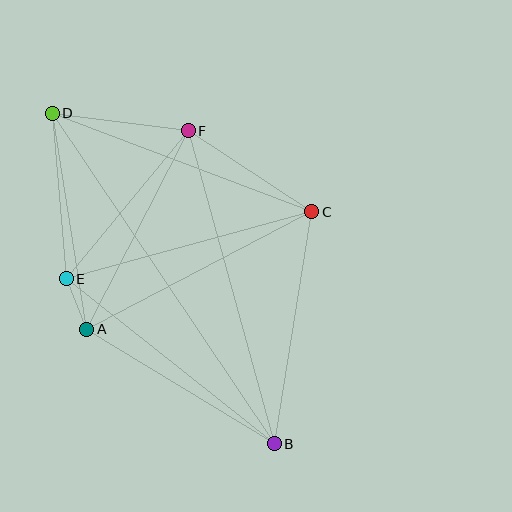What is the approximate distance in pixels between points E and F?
The distance between E and F is approximately 192 pixels.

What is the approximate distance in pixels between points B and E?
The distance between B and E is approximately 265 pixels.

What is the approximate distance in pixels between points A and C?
The distance between A and C is approximately 254 pixels.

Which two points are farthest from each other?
Points B and D are farthest from each other.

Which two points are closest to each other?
Points A and E are closest to each other.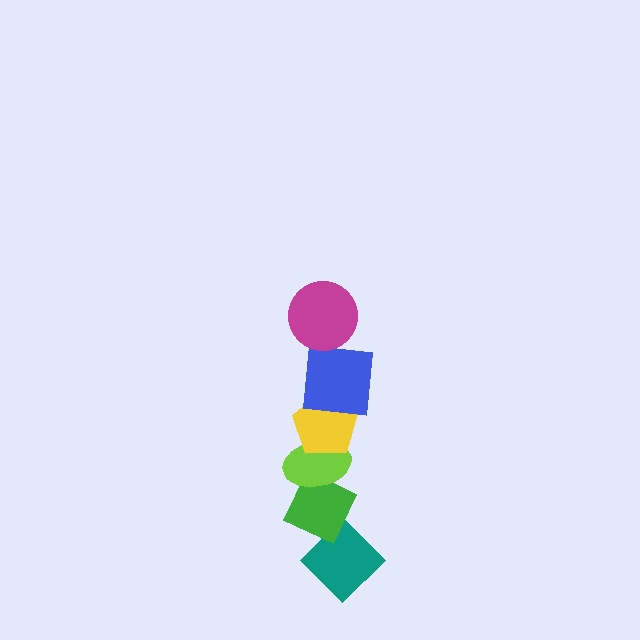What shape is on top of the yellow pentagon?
The blue square is on top of the yellow pentagon.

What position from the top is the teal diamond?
The teal diamond is 6th from the top.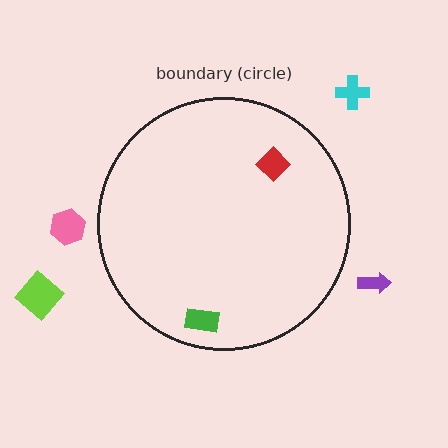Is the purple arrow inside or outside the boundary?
Outside.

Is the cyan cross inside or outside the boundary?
Outside.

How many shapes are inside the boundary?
2 inside, 4 outside.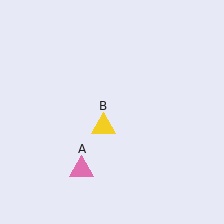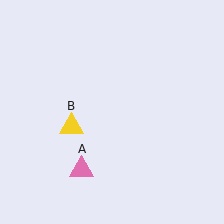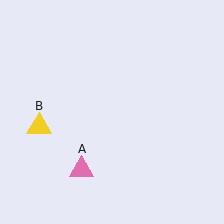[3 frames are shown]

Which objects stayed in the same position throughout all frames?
Pink triangle (object A) remained stationary.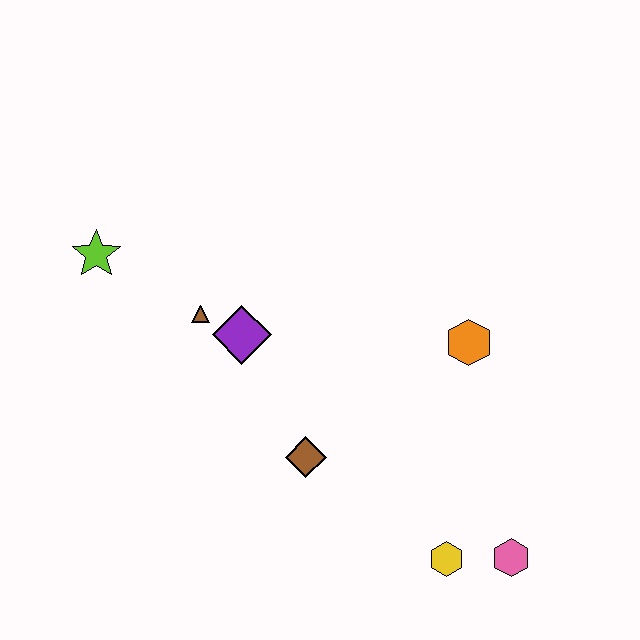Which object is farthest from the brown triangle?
The pink hexagon is farthest from the brown triangle.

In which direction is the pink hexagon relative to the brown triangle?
The pink hexagon is to the right of the brown triangle.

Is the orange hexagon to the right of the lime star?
Yes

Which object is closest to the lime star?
The brown triangle is closest to the lime star.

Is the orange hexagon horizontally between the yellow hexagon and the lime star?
No